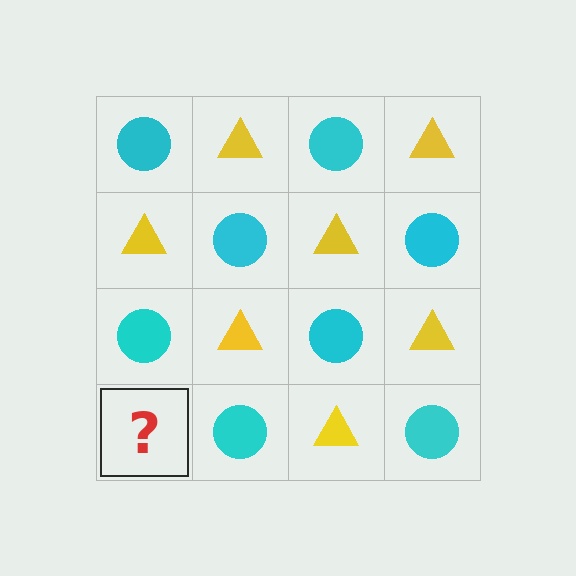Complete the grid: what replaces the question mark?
The question mark should be replaced with a yellow triangle.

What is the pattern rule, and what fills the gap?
The rule is that it alternates cyan circle and yellow triangle in a checkerboard pattern. The gap should be filled with a yellow triangle.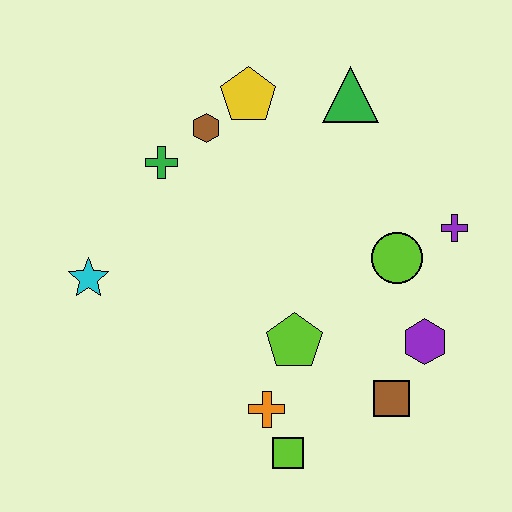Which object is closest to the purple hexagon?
The brown square is closest to the purple hexagon.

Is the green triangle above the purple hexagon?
Yes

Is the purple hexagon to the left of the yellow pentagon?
No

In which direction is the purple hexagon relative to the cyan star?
The purple hexagon is to the right of the cyan star.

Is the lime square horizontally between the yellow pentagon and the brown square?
Yes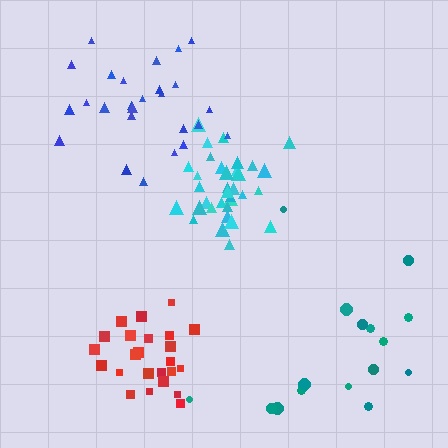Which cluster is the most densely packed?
Cyan.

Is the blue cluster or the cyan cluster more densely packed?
Cyan.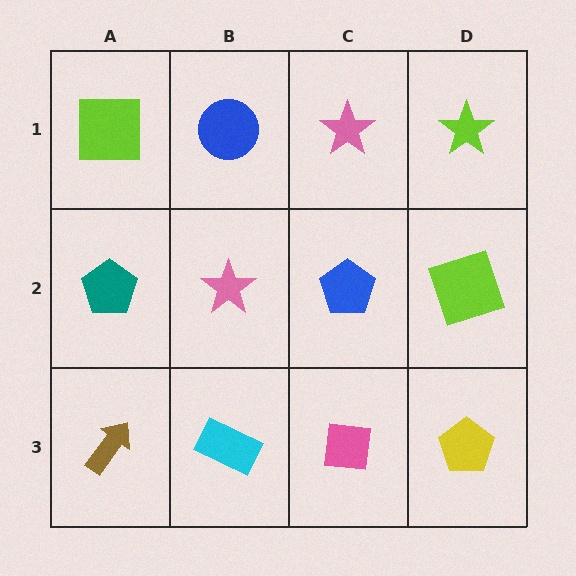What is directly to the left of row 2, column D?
A blue pentagon.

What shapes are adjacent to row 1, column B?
A pink star (row 2, column B), a lime square (row 1, column A), a pink star (row 1, column C).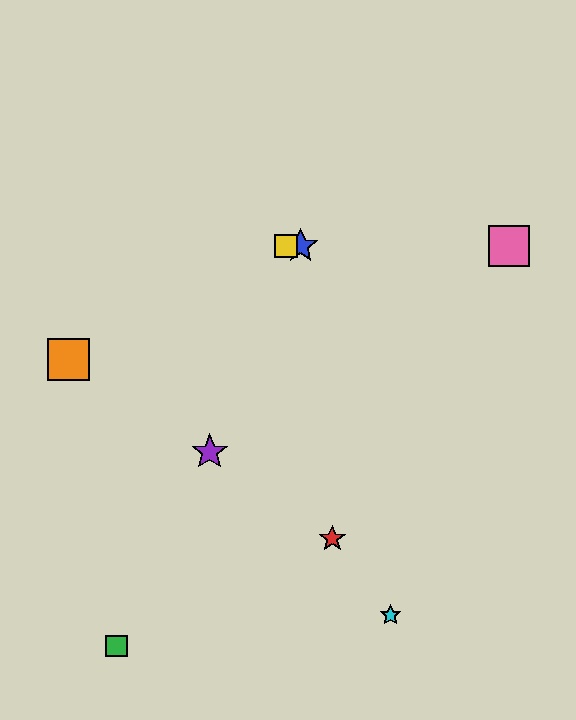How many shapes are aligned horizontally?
3 shapes (the blue star, the yellow square, the pink square) are aligned horizontally.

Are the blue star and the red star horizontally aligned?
No, the blue star is at y≈246 and the red star is at y≈538.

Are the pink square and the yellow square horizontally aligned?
Yes, both are at y≈246.